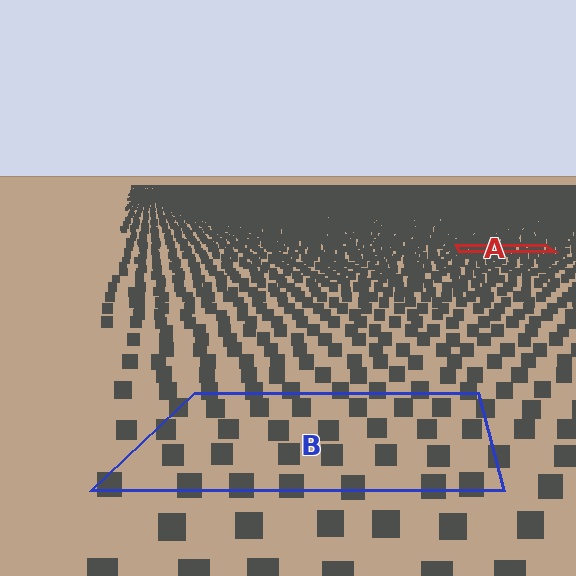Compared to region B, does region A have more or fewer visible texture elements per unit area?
Region A has more texture elements per unit area — they are packed more densely because it is farther away.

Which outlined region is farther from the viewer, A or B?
Region A is farther from the viewer — the texture elements inside it appear smaller and more densely packed.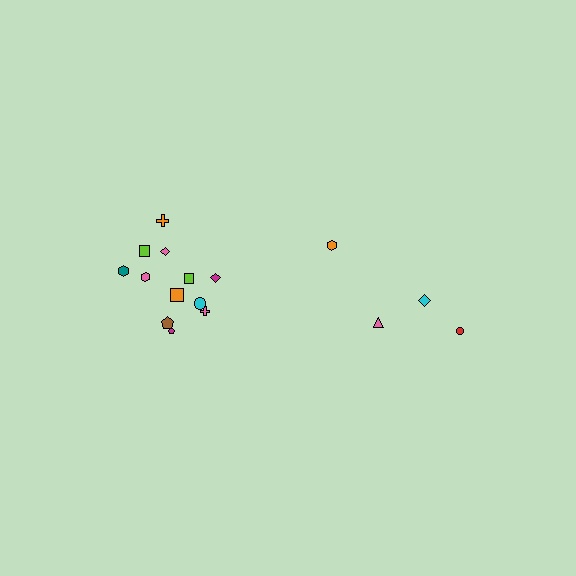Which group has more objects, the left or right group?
The left group.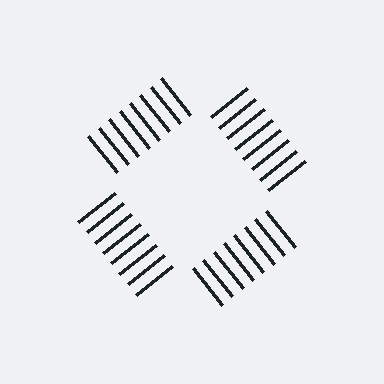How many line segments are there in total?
32 — 8 along each of the 4 edges.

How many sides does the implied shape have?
4 sides — the line-ends trace a square.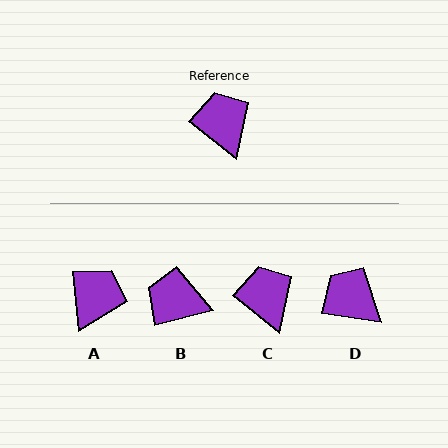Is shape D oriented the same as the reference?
No, it is off by about 29 degrees.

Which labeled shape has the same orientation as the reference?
C.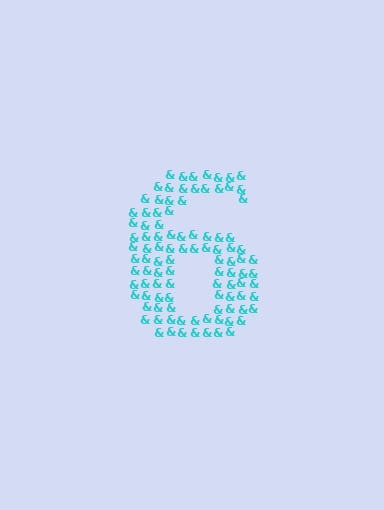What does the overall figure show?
The overall figure shows the digit 6.